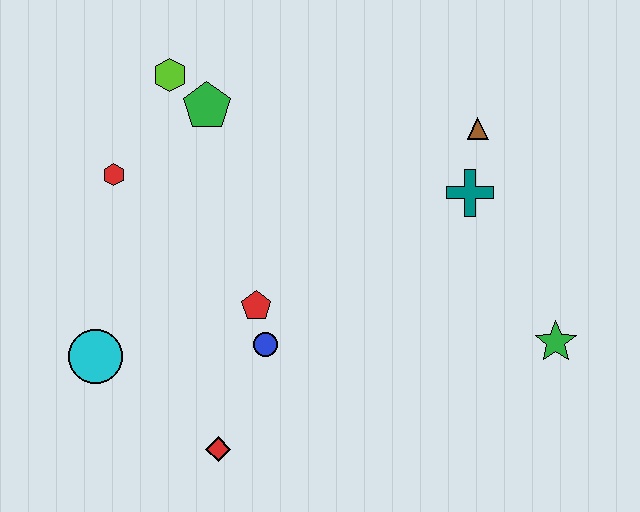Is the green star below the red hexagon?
Yes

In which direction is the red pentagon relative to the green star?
The red pentagon is to the left of the green star.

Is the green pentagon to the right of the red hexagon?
Yes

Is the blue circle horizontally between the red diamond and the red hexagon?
No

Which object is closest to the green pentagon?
The lime hexagon is closest to the green pentagon.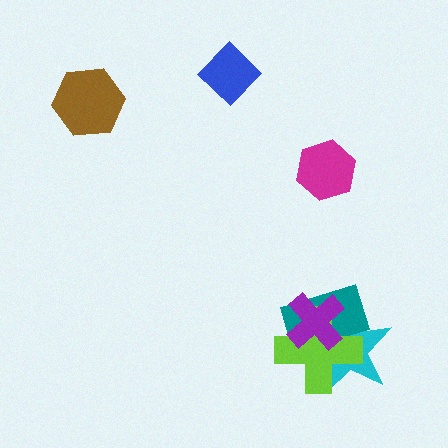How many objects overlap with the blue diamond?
0 objects overlap with the blue diamond.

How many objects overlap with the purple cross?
3 objects overlap with the purple cross.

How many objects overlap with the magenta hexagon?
0 objects overlap with the magenta hexagon.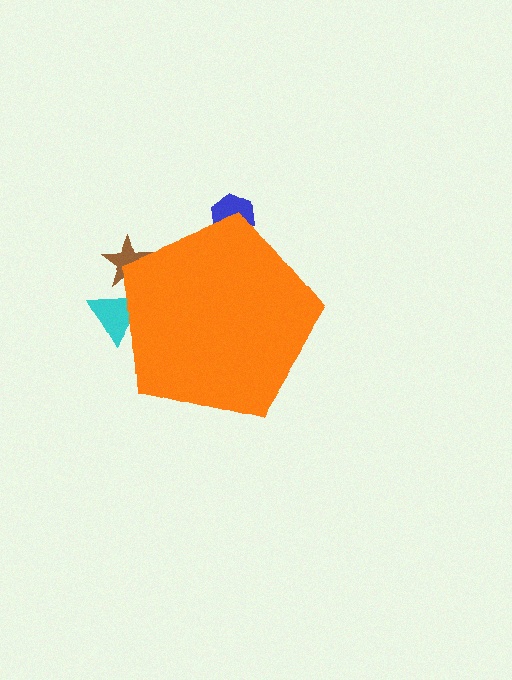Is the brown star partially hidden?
Yes, the brown star is partially hidden behind the orange pentagon.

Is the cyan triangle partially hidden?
Yes, the cyan triangle is partially hidden behind the orange pentagon.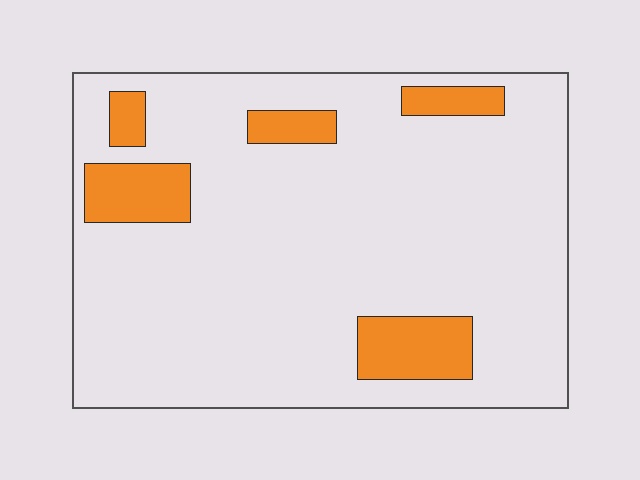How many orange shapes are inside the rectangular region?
5.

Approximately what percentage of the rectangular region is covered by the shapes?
Approximately 15%.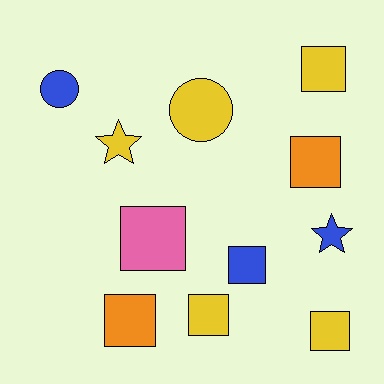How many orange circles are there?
There are no orange circles.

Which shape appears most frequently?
Square, with 7 objects.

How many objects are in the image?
There are 11 objects.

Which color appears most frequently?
Yellow, with 5 objects.